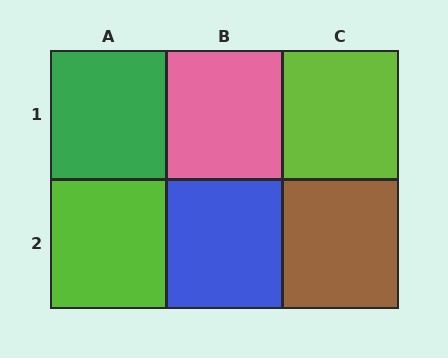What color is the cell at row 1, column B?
Pink.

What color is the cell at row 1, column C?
Lime.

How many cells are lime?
2 cells are lime.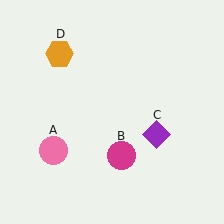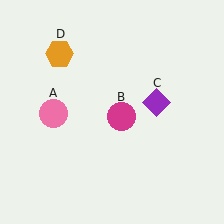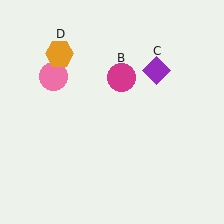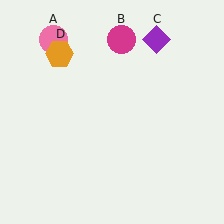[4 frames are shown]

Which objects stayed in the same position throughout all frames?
Orange hexagon (object D) remained stationary.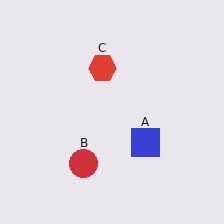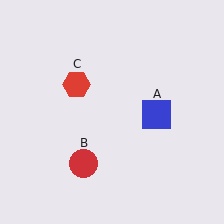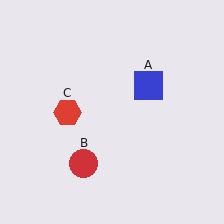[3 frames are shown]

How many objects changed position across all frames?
2 objects changed position: blue square (object A), red hexagon (object C).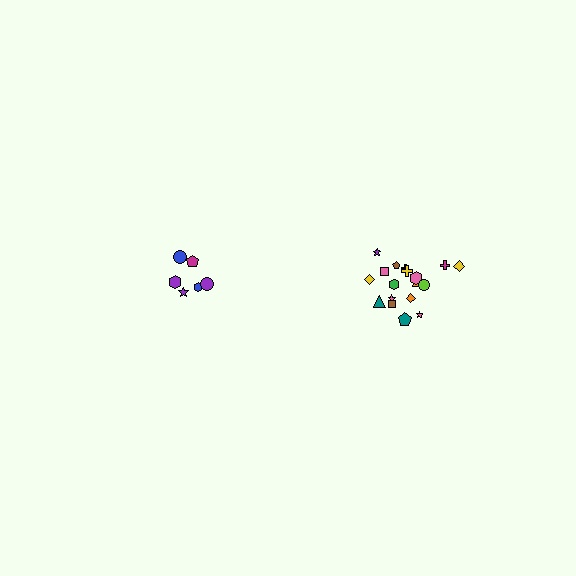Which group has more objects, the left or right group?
The right group.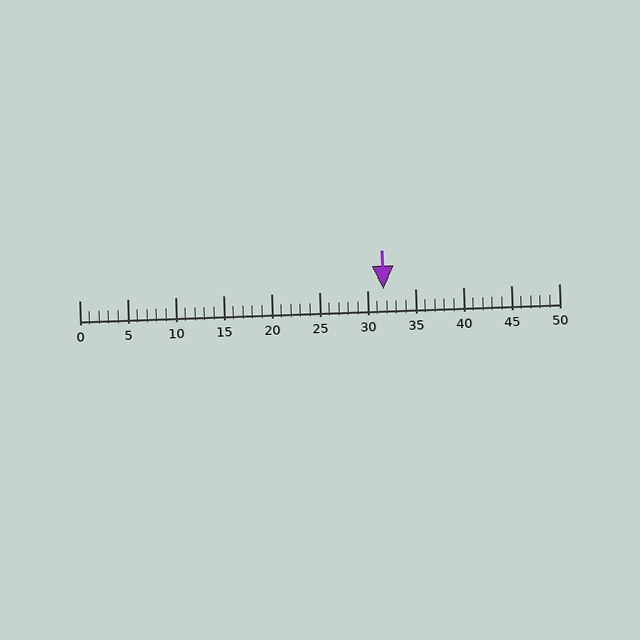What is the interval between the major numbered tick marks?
The major tick marks are spaced 5 units apart.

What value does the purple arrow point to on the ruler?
The purple arrow points to approximately 32.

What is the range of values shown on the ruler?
The ruler shows values from 0 to 50.